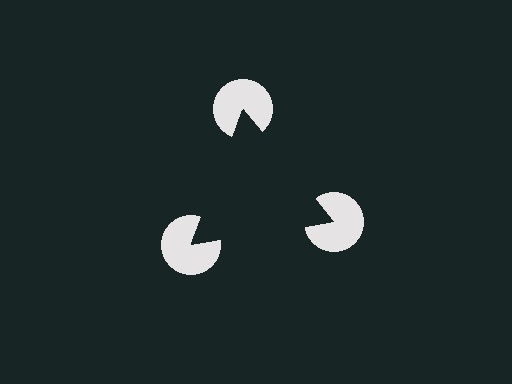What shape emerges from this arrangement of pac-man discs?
An illusory triangle — its edges are inferred from the aligned wedge cuts in the pac-man discs, not physically drawn.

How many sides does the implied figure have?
3 sides.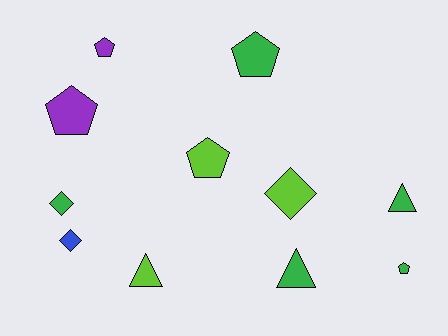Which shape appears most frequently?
Pentagon, with 5 objects.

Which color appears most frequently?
Green, with 5 objects.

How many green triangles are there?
There are 2 green triangles.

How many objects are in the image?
There are 11 objects.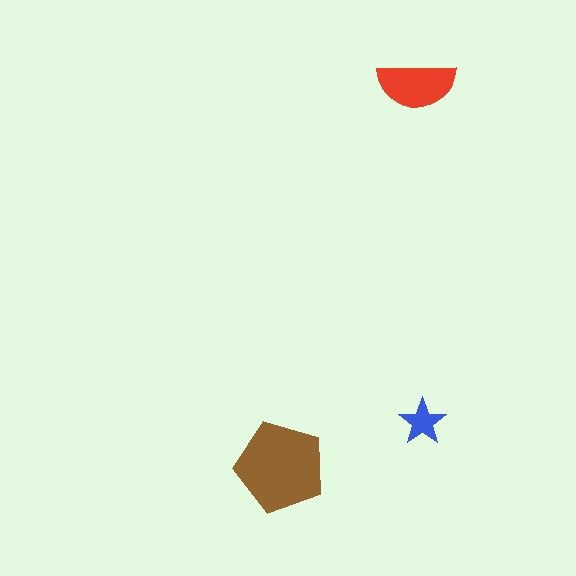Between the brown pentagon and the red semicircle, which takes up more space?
The brown pentagon.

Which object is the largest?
The brown pentagon.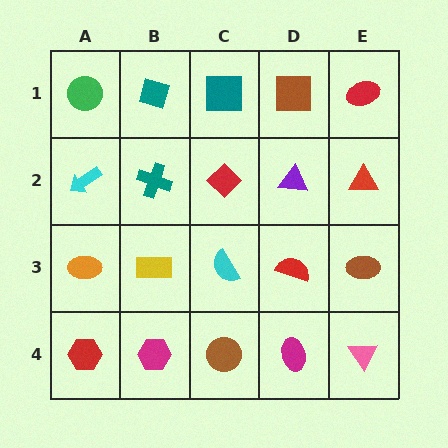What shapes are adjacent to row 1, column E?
A red triangle (row 2, column E), a brown square (row 1, column D).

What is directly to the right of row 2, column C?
A purple triangle.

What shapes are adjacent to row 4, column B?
A yellow rectangle (row 3, column B), a red hexagon (row 4, column A), a brown circle (row 4, column C).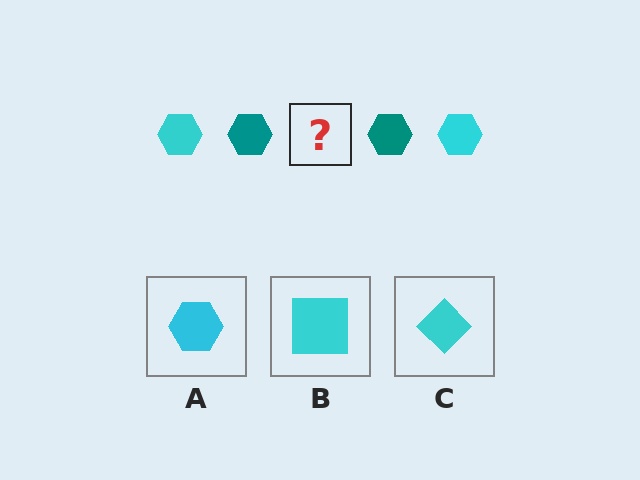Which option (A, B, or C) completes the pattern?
A.